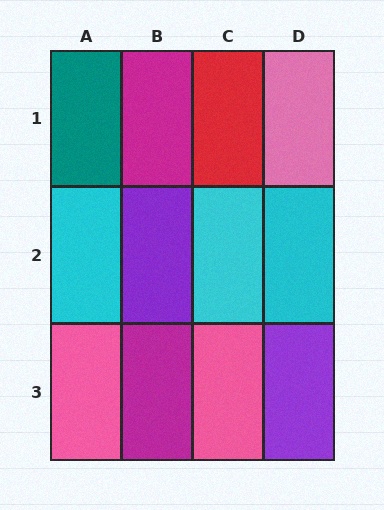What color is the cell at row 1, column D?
Pink.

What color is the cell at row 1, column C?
Red.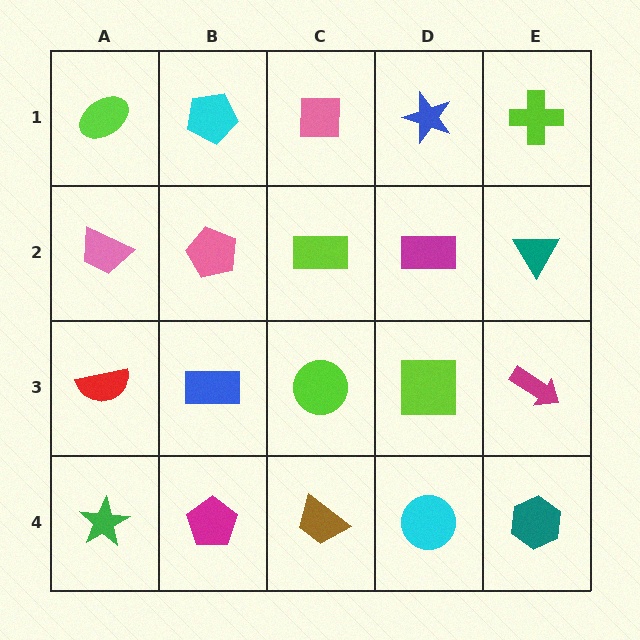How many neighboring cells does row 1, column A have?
2.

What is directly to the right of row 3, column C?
A lime square.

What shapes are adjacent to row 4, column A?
A red semicircle (row 3, column A), a magenta pentagon (row 4, column B).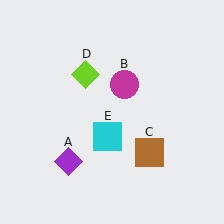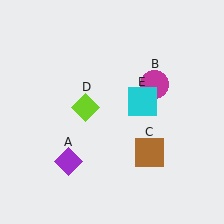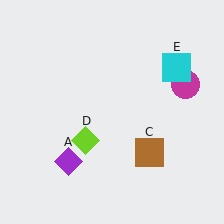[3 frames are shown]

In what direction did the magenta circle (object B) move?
The magenta circle (object B) moved right.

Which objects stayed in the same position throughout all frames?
Purple diamond (object A) and brown square (object C) remained stationary.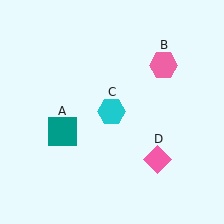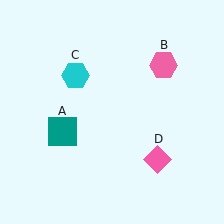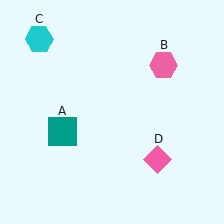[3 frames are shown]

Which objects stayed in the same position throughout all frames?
Teal square (object A) and pink hexagon (object B) and pink diamond (object D) remained stationary.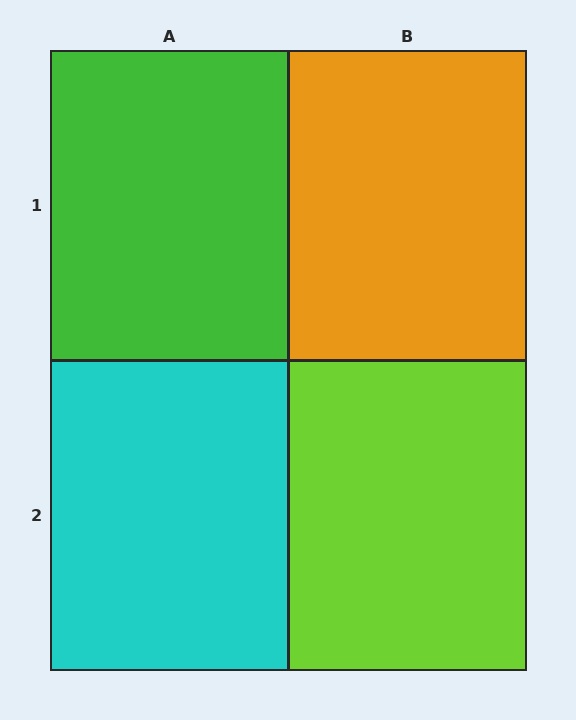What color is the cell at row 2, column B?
Lime.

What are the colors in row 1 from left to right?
Green, orange.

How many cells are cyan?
1 cell is cyan.